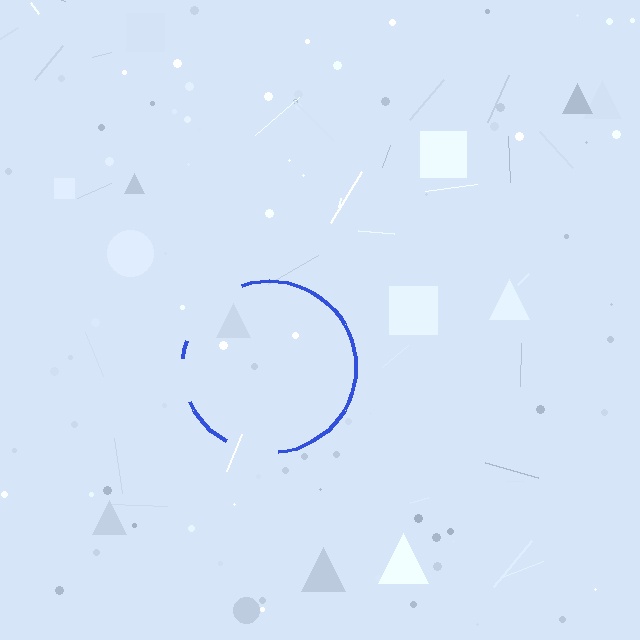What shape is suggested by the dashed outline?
The dashed outline suggests a circle.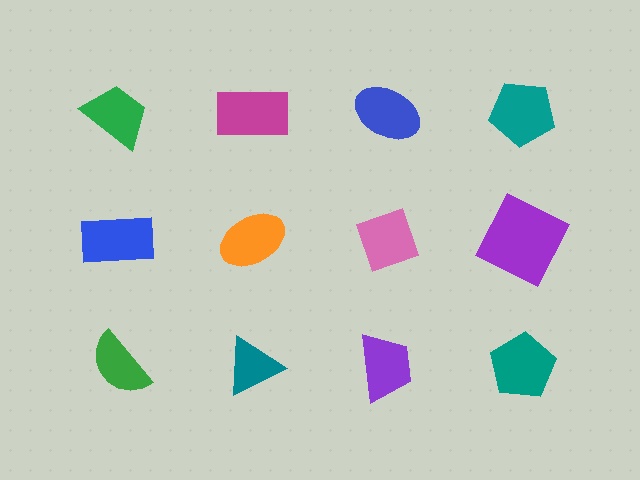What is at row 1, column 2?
A magenta rectangle.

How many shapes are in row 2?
4 shapes.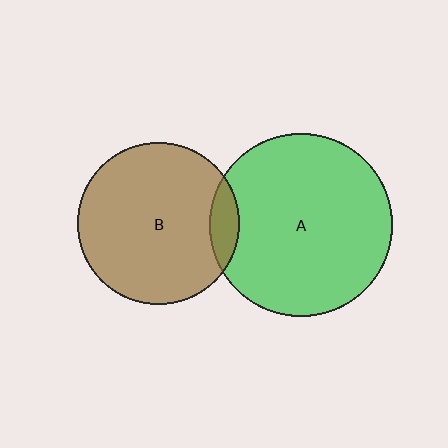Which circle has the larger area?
Circle A (green).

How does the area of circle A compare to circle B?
Approximately 1.3 times.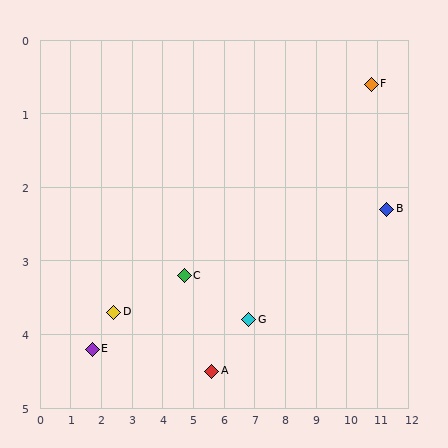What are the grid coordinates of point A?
Point A is at approximately (5.6, 4.5).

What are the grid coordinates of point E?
Point E is at approximately (1.7, 4.2).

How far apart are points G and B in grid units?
Points G and B are about 4.7 grid units apart.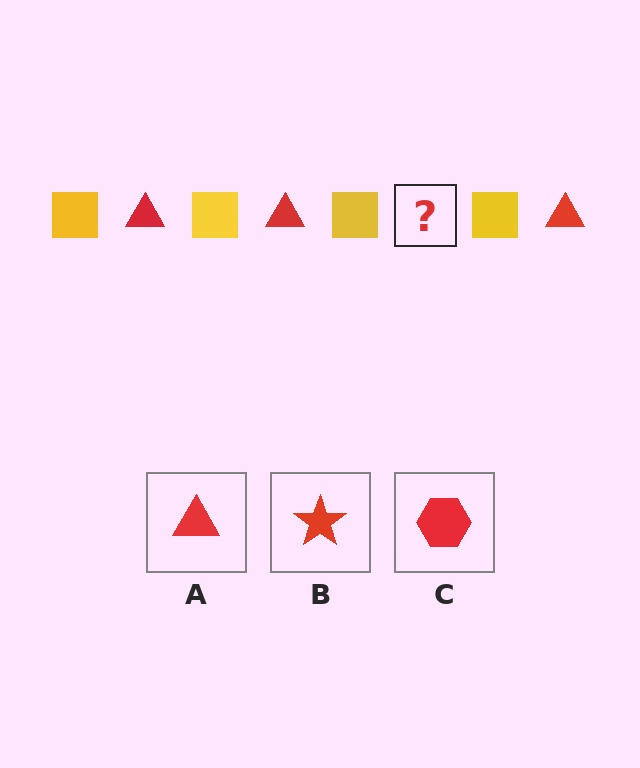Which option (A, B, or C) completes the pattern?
A.